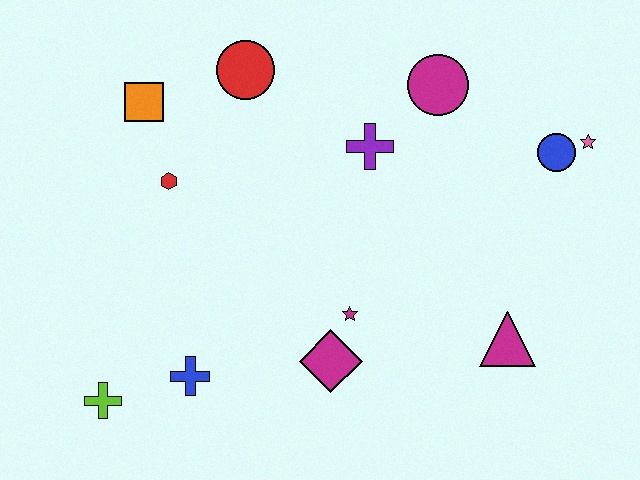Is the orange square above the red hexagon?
Yes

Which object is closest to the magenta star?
The magenta diamond is closest to the magenta star.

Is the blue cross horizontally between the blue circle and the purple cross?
No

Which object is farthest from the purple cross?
The lime cross is farthest from the purple cross.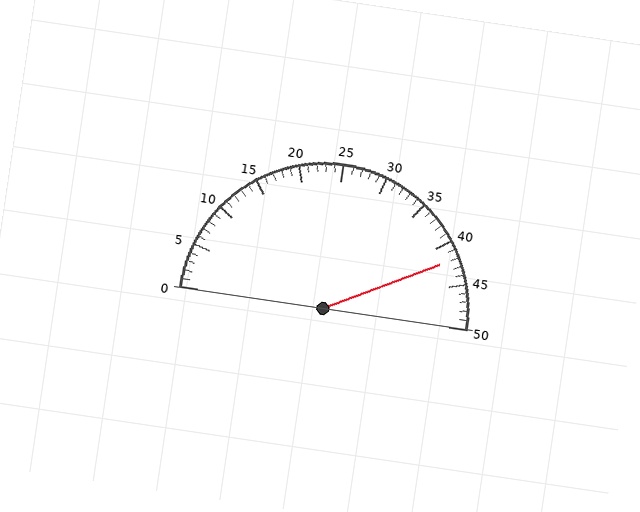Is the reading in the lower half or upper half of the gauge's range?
The reading is in the upper half of the range (0 to 50).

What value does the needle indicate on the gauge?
The needle indicates approximately 42.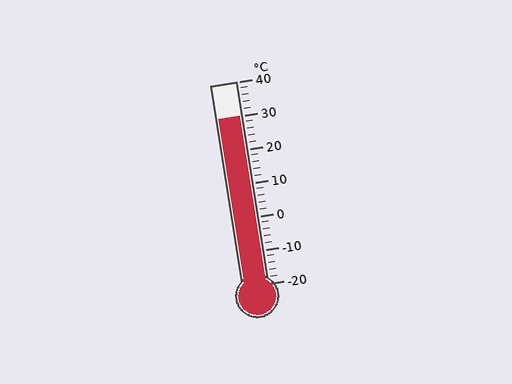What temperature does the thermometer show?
The thermometer shows approximately 30°C.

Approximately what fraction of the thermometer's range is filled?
The thermometer is filled to approximately 85% of its range.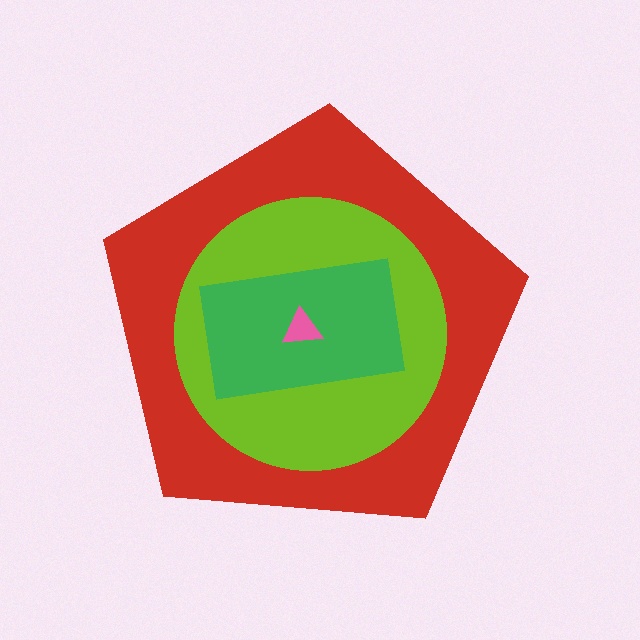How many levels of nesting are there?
4.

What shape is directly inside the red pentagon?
The lime circle.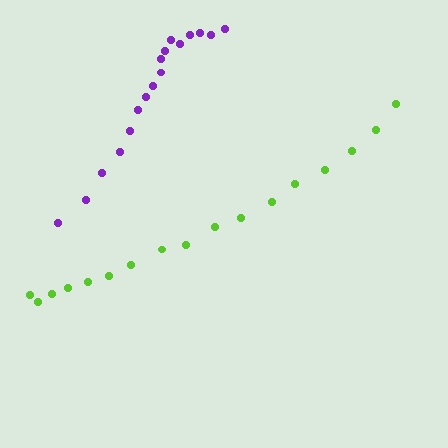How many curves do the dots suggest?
There are 2 distinct paths.